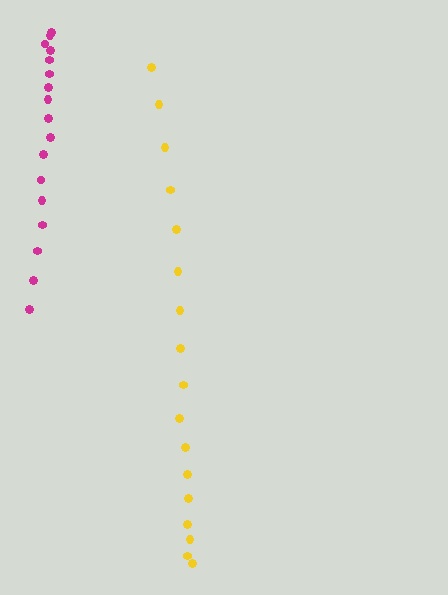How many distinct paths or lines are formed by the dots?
There are 2 distinct paths.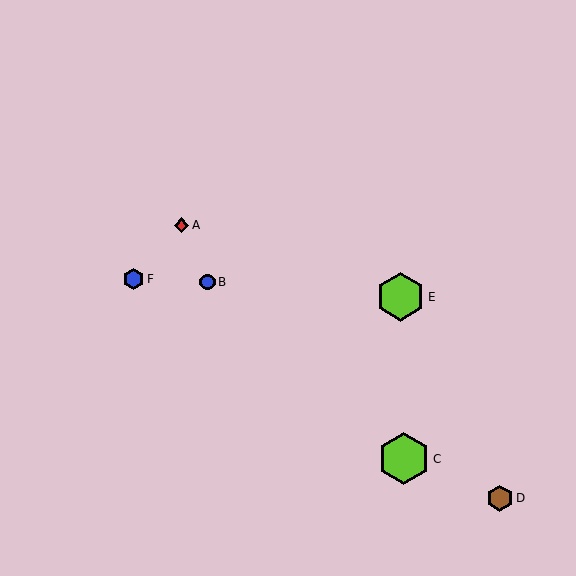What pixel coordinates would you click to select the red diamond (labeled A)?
Click at (181, 225) to select the red diamond A.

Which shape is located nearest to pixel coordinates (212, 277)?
The blue circle (labeled B) at (208, 282) is nearest to that location.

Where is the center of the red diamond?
The center of the red diamond is at (181, 225).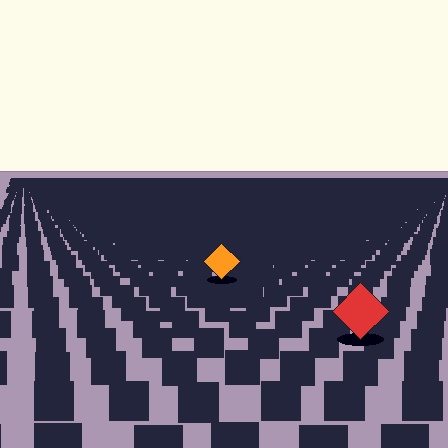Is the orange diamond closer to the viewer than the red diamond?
No. The red diamond is closer — you can tell from the texture gradient: the ground texture is coarser near it.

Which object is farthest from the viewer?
The orange diamond is farthest from the viewer. It appears smaller and the ground texture around it is denser.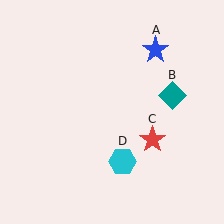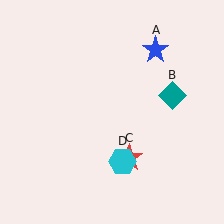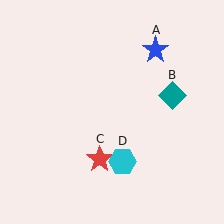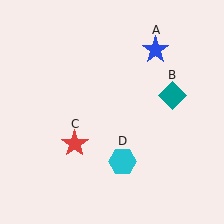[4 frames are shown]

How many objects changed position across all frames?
1 object changed position: red star (object C).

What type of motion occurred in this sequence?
The red star (object C) rotated clockwise around the center of the scene.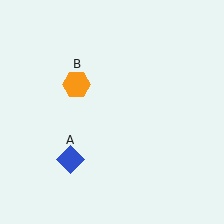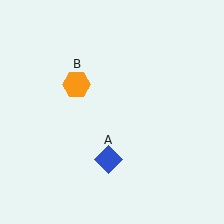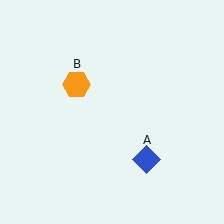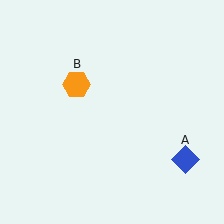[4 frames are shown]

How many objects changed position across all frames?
1 object changed position: blue diamond (object A).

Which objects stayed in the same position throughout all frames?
Orange hexagon (object B) remained stationary.